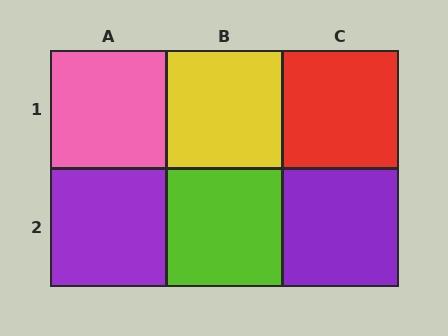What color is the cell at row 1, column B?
Yellow.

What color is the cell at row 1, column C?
Red.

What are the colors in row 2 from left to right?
Purple, lime, purple.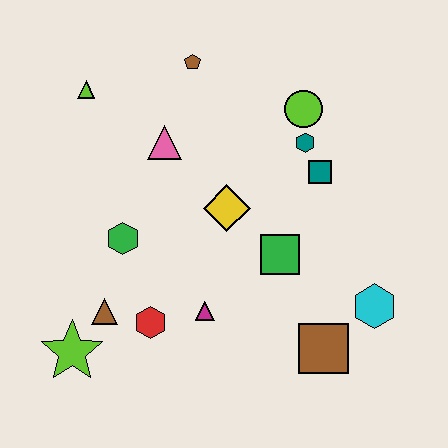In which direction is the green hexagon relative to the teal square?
The green hexagon is to the left of the teal square.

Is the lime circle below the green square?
No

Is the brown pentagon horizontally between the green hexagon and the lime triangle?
No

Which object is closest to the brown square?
The cyan hexagon is closest to the brown square.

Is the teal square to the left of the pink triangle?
No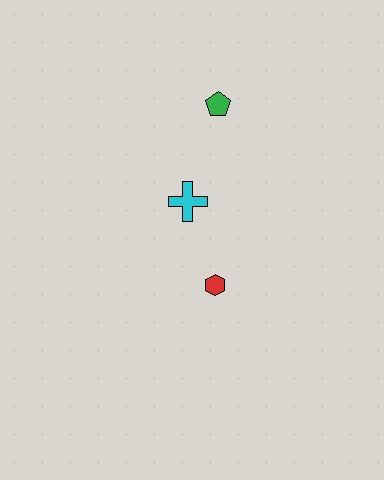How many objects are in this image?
There are 3 objects.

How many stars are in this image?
There are no stars.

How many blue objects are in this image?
There are no blue objects.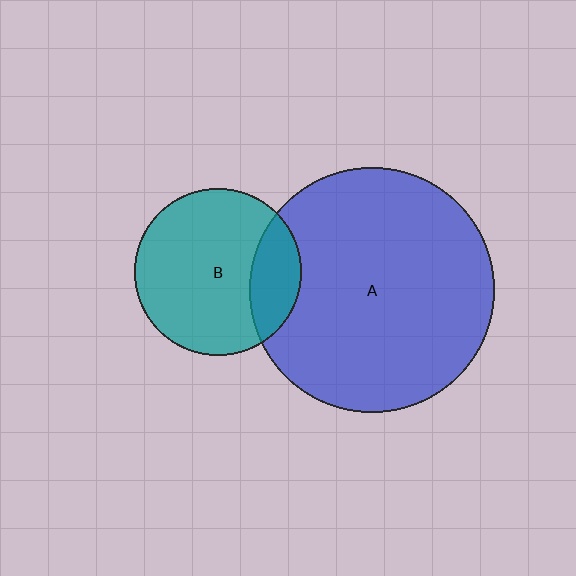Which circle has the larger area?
Circle A (blue).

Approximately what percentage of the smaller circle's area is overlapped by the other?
Approximately 20%.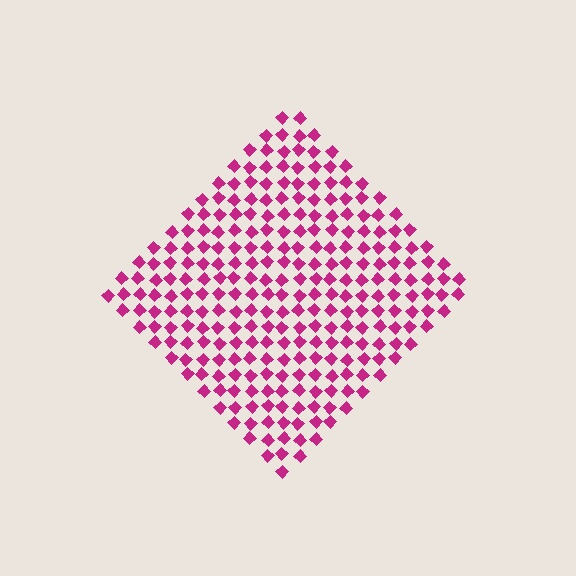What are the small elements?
The small elements are diamonds.